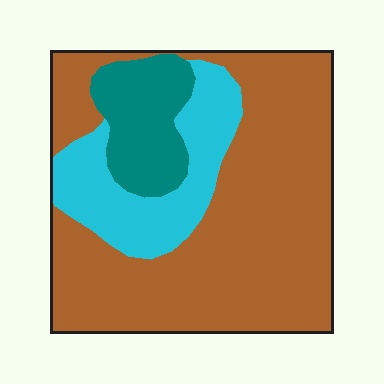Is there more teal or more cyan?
Cyan.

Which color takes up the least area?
Teal, at roughly 15%.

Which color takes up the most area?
Brown, at roughly 65%.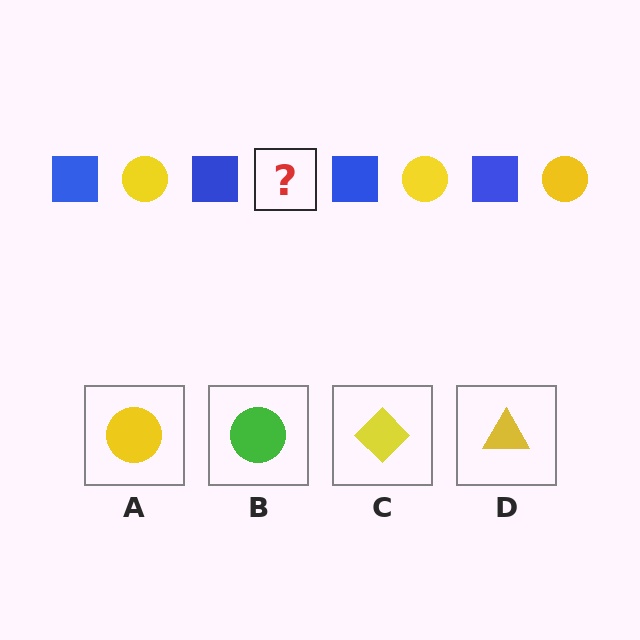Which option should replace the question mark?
Option A.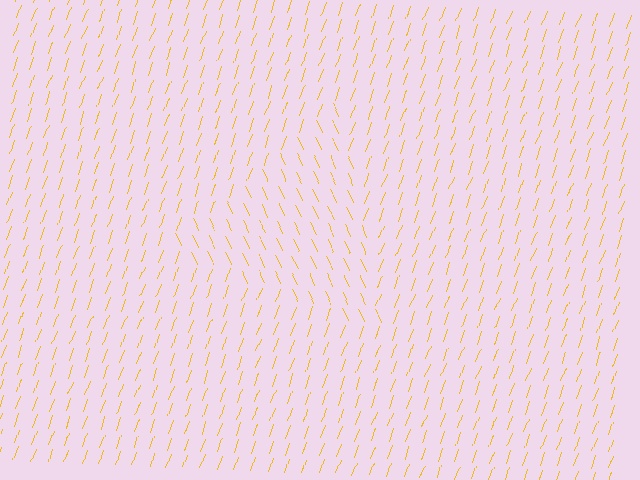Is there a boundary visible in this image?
Yes, there is a texture boundary formed by a change in line orientation.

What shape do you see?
I see a triangle.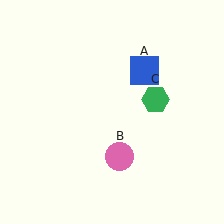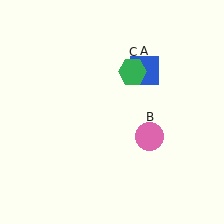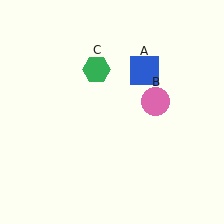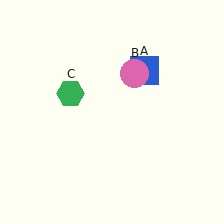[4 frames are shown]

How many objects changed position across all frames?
2 objects changed position: pink circle (object B), green hexagon (object C).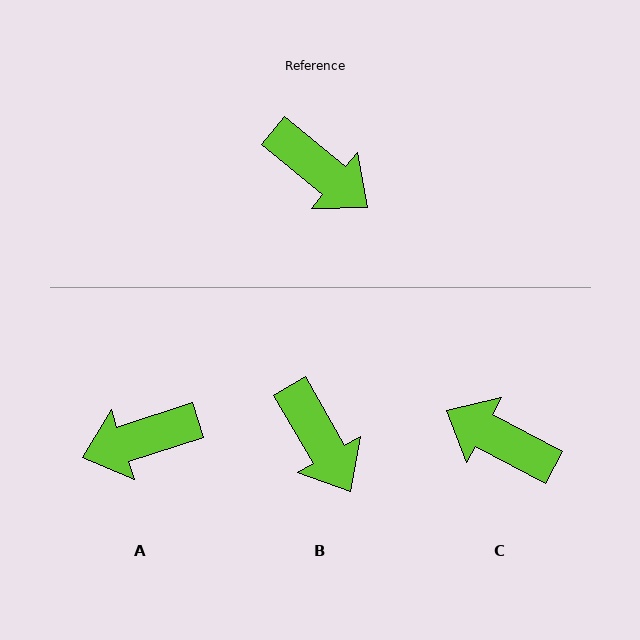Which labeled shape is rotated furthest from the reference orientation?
C, about 169 degrees away.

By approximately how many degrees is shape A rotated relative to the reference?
Approximately 123 degrees clockwise.